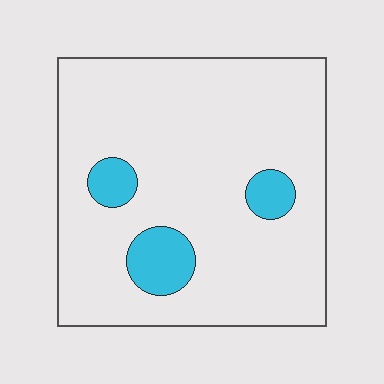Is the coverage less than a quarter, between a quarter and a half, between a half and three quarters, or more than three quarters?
Less than a quarter.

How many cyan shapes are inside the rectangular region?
3.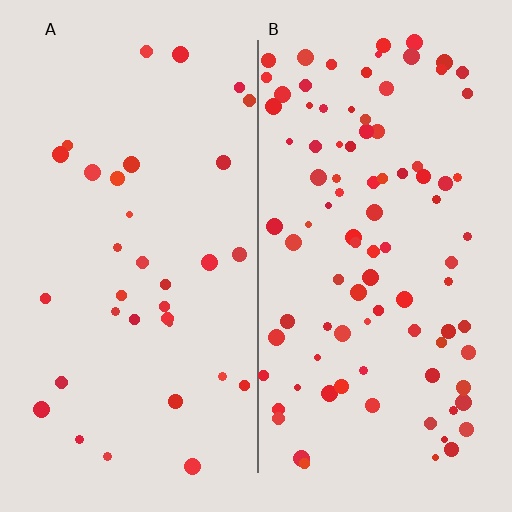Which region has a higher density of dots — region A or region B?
B (the right).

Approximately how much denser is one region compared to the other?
Approximately 2.8× — region B over region A.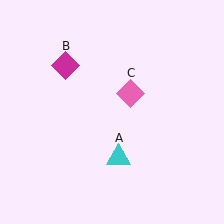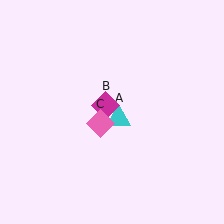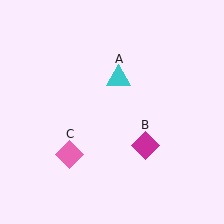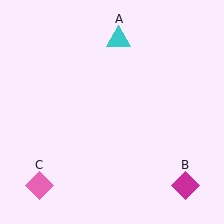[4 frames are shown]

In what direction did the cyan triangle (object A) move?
The cyan triangle (object A) moved up.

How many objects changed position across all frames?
3 objects changed position: cyan triangle (object A), magenta diamond (object B), pink diamond (object C).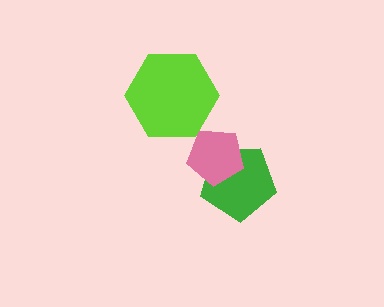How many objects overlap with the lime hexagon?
0 objects overlap with the lime hexagon.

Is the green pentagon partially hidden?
Yes, it is partially covered by another shape.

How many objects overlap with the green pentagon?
1 object overlaps with the green pentagon.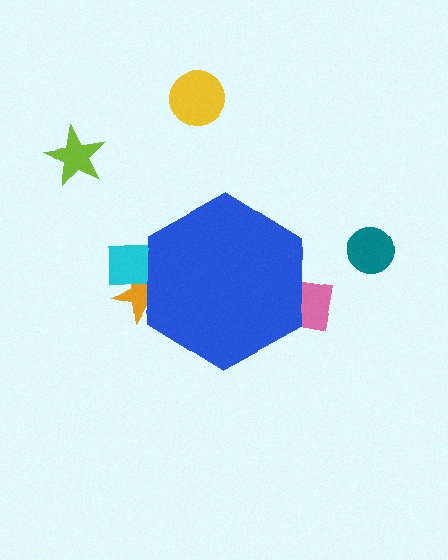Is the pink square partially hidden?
Yes, the pink square is partially hidden behind the blue hexagon.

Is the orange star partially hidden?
Yes, the orange star is partially hidden behind the blue hexagon.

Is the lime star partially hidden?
No, the lime star is fully visible.